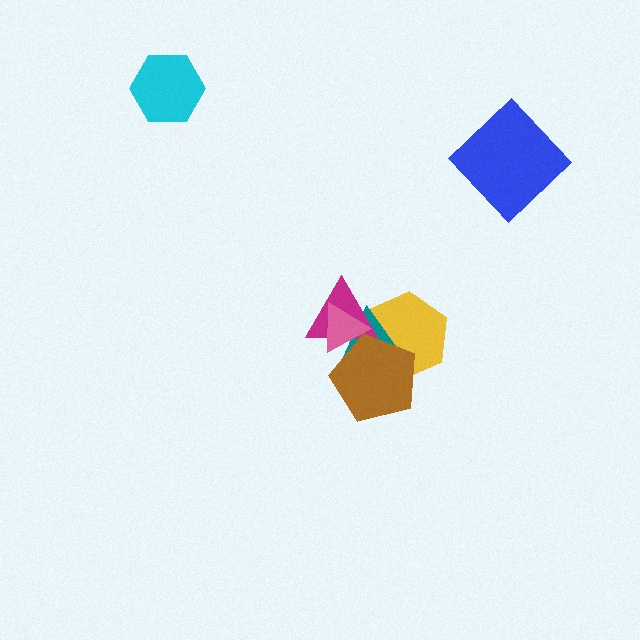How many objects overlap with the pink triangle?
4 objects overlap with the pink triangle.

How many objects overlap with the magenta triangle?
4 objects overlap with the magenta triangle.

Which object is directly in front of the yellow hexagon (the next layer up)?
The teal triangle is directly in front of the yellow hexagon.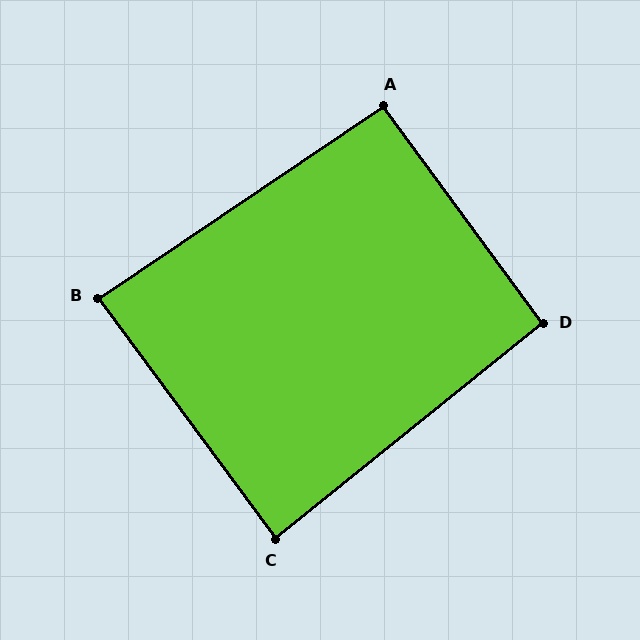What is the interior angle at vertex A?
Approximately 92 degrees (approximately right).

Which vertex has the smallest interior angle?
B, at approximately 87 degrees.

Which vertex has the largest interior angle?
D, at approximately 93 degrees.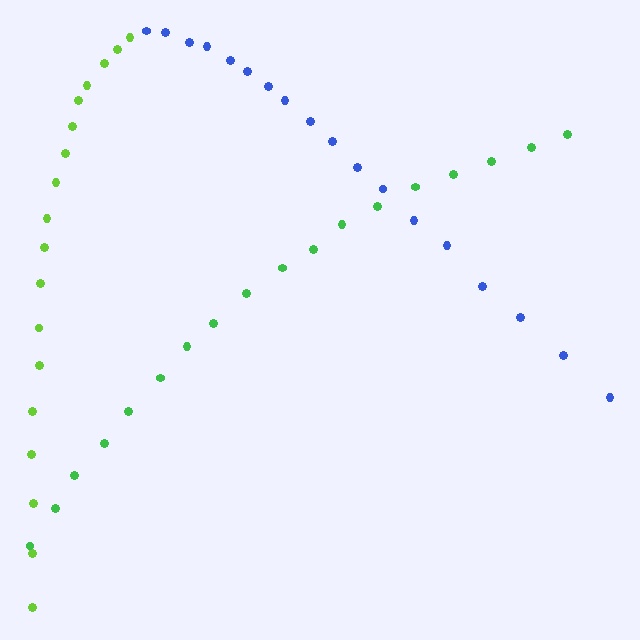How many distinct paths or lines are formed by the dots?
There are 3 distinct paths.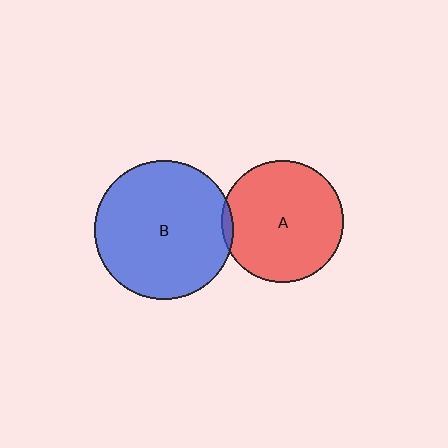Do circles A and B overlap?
Yes.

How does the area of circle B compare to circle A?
Approximately 1.3 times.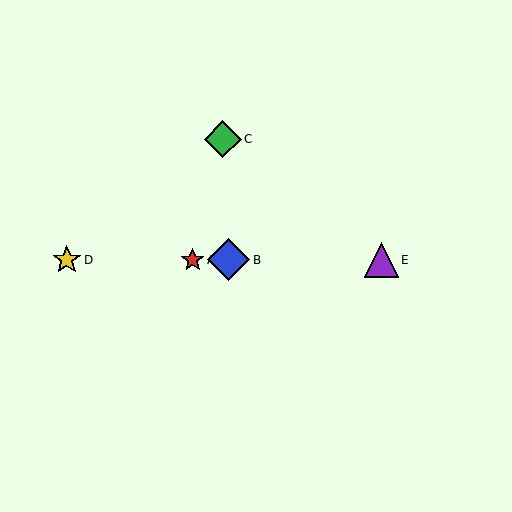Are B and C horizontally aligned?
No, B is at y≈260 and C is at y≈139.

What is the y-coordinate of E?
Object E is at y≈260.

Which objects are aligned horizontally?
Objects A, B, D, E are aligned horizontally.